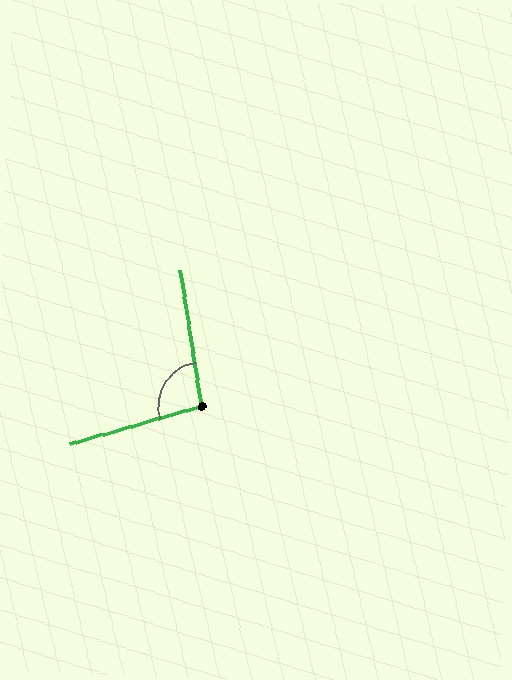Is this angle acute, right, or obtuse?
It is obtuse.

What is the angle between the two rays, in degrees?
Approximately 97 degrees.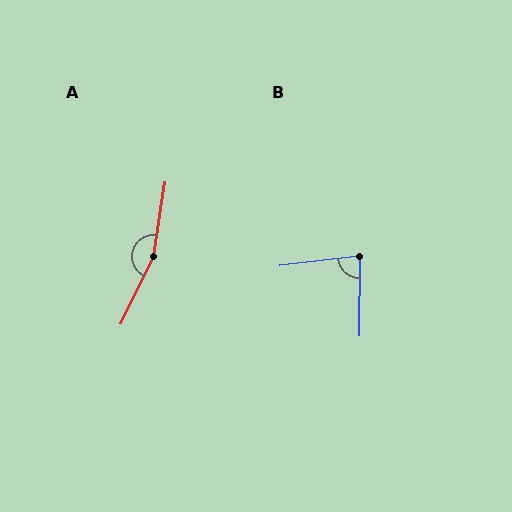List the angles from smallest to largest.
B (83°), A (163°).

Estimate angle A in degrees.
Approximately 163 degrees.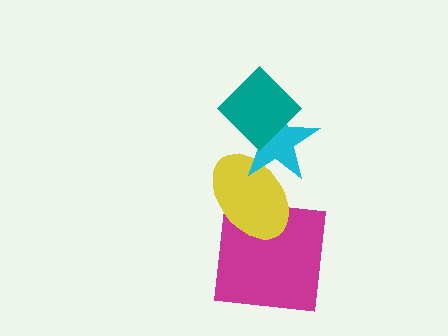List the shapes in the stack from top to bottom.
From top to bottom: the teal diamond, the cyan star, the yellow ellipse, the magenta square.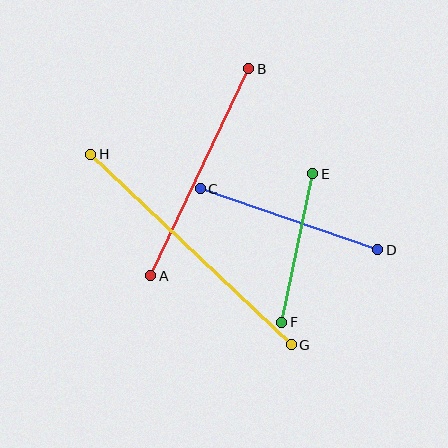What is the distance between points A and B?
The distance is approximately 229 pixels.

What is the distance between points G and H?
The distance is approximately 276 pixels.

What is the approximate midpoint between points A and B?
The midpoint is at approximately (200, 172) pixels.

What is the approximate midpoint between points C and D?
The midpoint is at approximately (289, 219) pixels.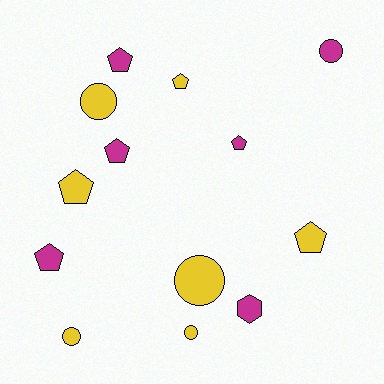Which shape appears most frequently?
Pentagon, with 7 objects.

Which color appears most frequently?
Yellow, with 7 objects.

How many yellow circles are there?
There are 4 yellow circles.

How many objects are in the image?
There are 13 objects.